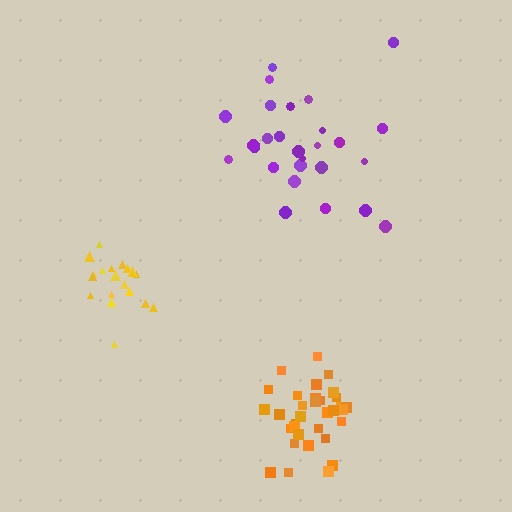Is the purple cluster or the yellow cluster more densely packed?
Yellow.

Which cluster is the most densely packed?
Orange.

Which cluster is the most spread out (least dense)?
Purple.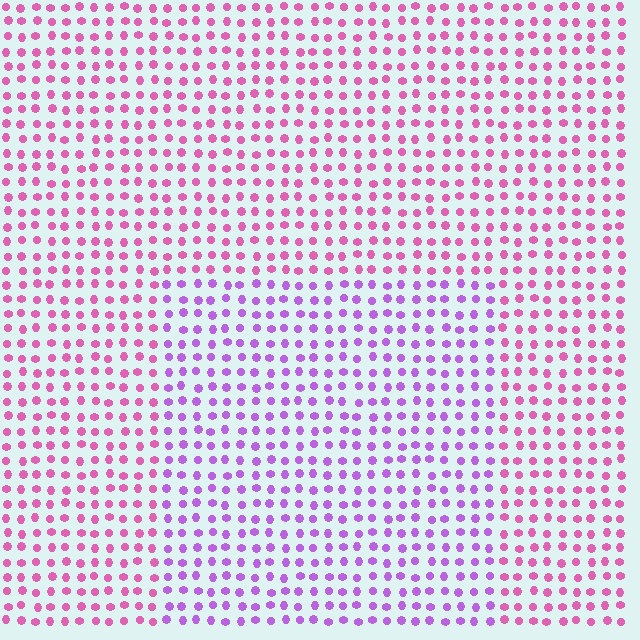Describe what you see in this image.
The image is filled with small pink elements in a uniform arrangement. A rectangle-shaped region is visible where the elements are tinted to a slightly different hue, forming a subtle color boundary.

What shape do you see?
I see a rectangle.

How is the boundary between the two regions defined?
The boundary is defined purely by a slight shift in hue (about 39 degrees). Spacing, size, and orientation are identical on both sides.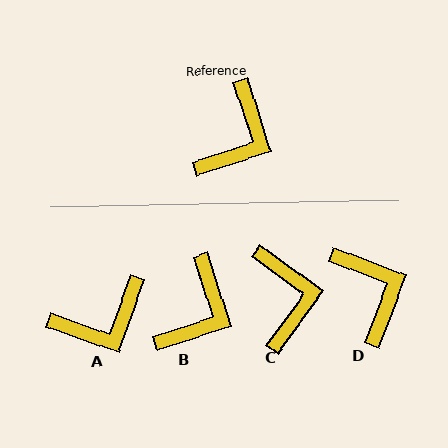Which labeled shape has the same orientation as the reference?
B.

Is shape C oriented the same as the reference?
No, it is off by about 36 degrees.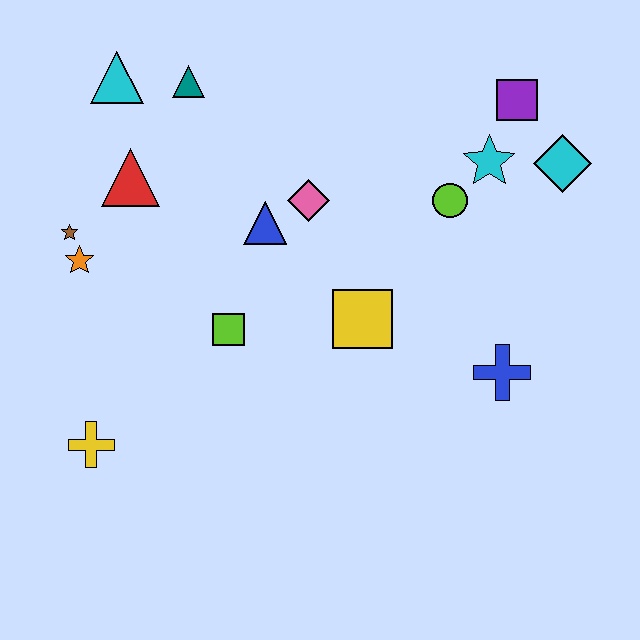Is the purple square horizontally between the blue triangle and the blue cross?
No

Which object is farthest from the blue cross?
The cyan triangle is farthest from the blue cross.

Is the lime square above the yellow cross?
Yes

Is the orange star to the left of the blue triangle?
Yes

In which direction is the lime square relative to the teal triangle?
The lime square is below the teal triangle.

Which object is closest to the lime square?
The blue triangle is closest to the lime square.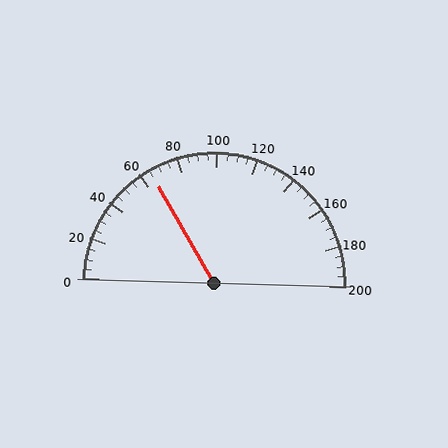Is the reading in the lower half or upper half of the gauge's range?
The reading is in the lower half of the range (0 to 200).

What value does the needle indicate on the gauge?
The needle indicates approximately 65.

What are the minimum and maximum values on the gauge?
The gauge ranges from 0 to 200.